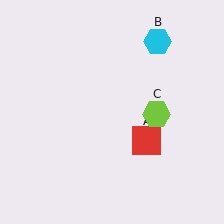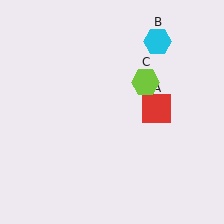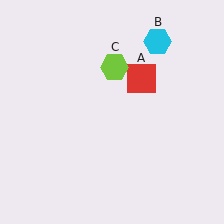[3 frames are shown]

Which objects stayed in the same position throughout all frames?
Cyan hexagon (object B) remained stationary.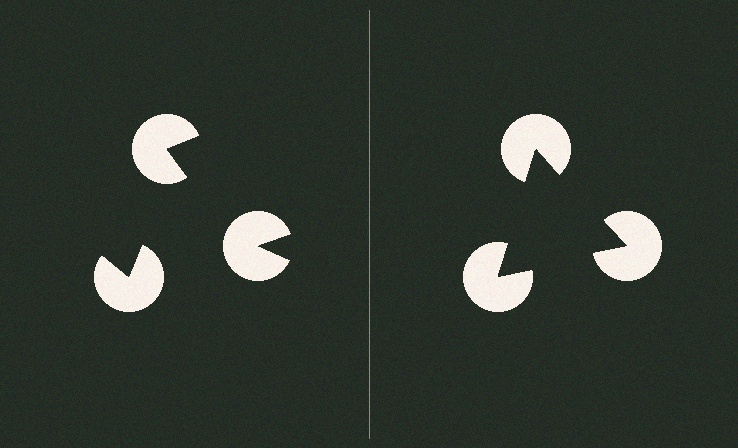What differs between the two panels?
The pac-man discs are positioned identically on both sides; only the wedge orientations differ. On the right they align to a triangle; on the left they are misaligned.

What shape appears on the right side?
An illusory triangle.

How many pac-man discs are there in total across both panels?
6 — 3 on each side.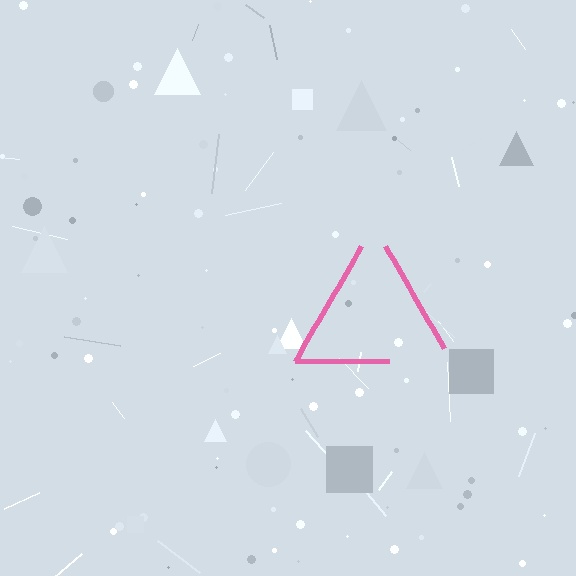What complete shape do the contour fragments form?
The contour fragments form a triangle.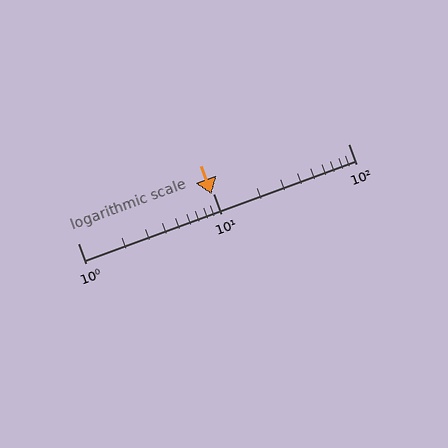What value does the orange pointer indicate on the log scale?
The pointer indicates approximately 9.8.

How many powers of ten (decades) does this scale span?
The scale spans 2 decades, from 1 to 100.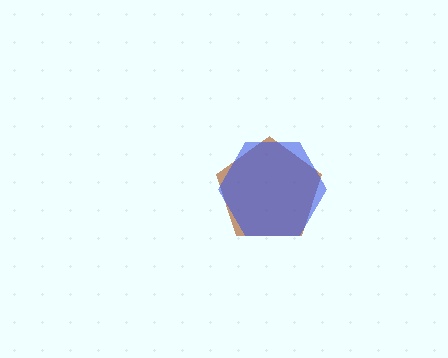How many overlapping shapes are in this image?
There are 2 overlapping shapes in the image.